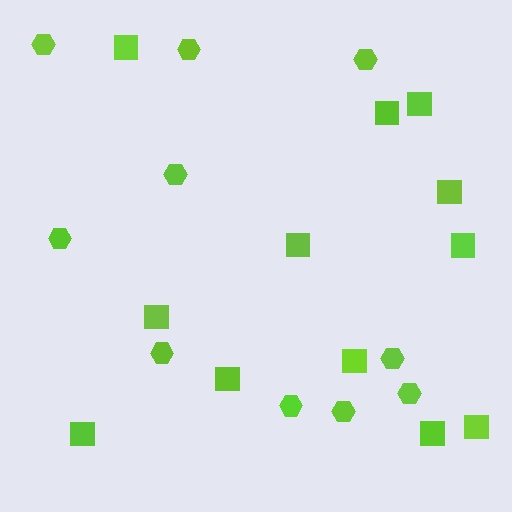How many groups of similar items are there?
There are 2 groups: one group of squares (12) and one group of hexagons (10).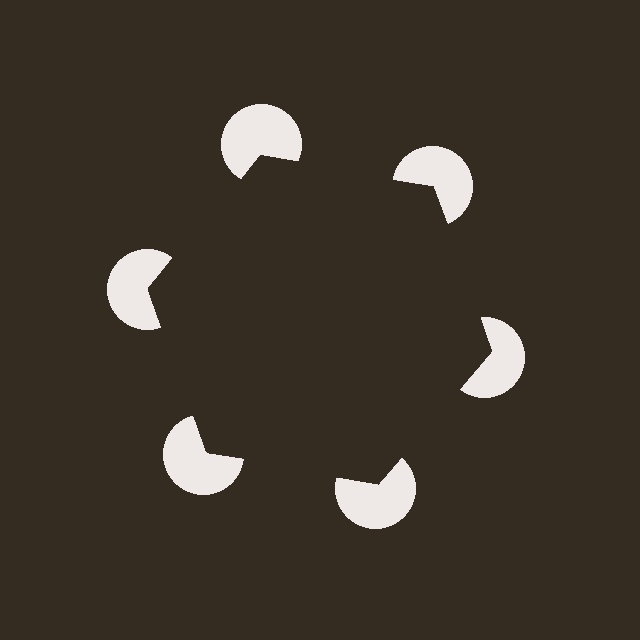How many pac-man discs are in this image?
There are 6 — one at each vertex of the illusory hexagon.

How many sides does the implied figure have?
6 sides.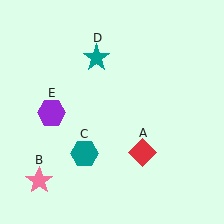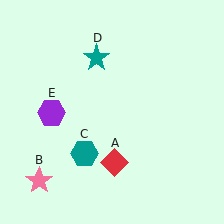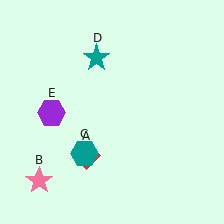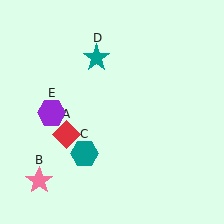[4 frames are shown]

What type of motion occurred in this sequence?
The red diamond (object A) rotated clockwise around the center of the scene.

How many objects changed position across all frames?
1 object changed position: red diamond (object A).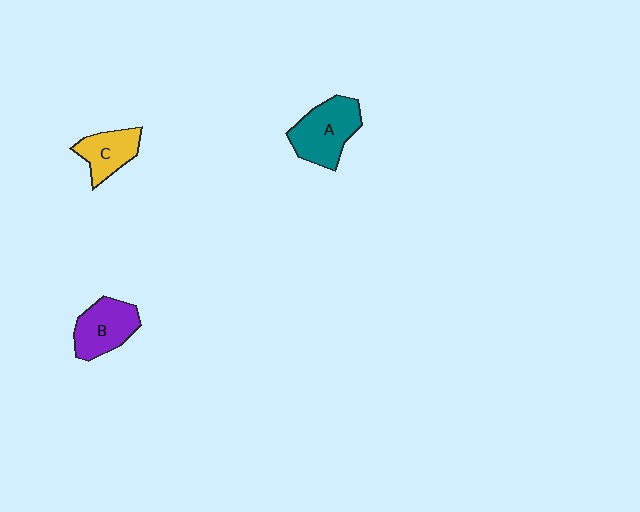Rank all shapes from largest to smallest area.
From largest to smallest: A (teal), B (purple), C (yellow).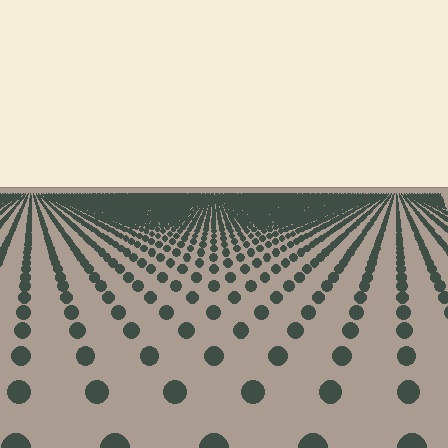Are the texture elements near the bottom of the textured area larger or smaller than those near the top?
Larger. Near the bottom, elements are closer to the viewer and appear at a bigger on-screen size.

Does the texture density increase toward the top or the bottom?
Density increases toward the top.